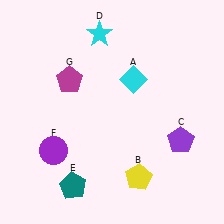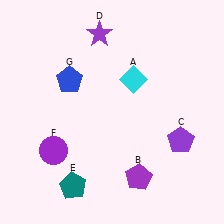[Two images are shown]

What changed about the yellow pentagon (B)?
In Image 1, B is yellow. In Image 2, it changed to purple.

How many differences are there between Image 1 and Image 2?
There are 3 differences between the two images.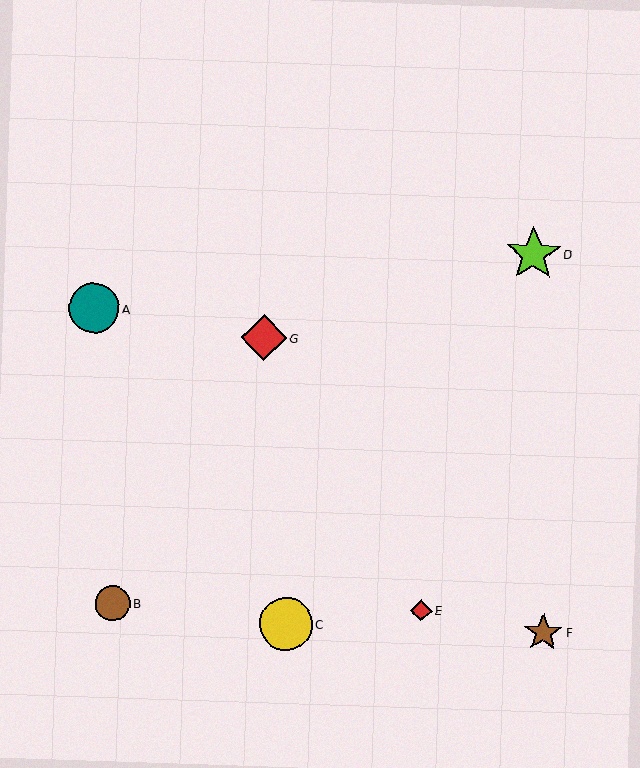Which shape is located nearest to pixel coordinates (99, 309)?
The teal circle (labeled A) at (94, 308) is nearest to that location.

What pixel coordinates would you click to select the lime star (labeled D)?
Click at (533, 254) to select the lime star D.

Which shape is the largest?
The lime star (labeled D) is the largest.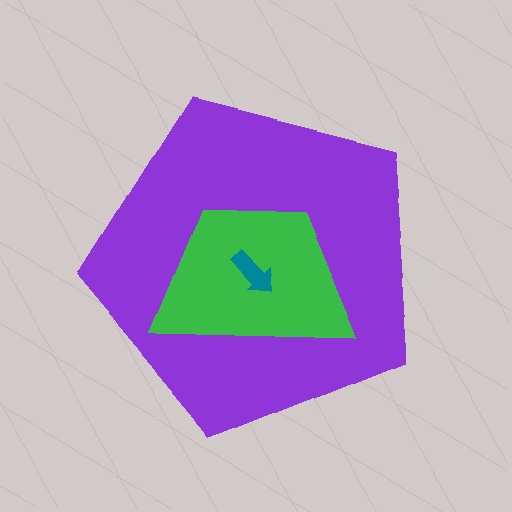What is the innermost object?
The teal arrow.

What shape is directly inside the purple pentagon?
The green trapezoid.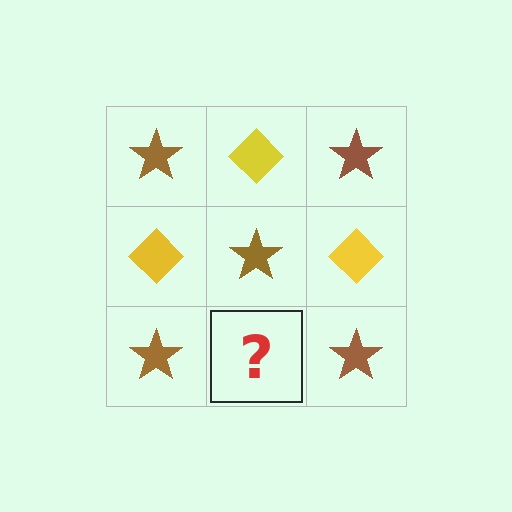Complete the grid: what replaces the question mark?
The question mark should be replaced with a yellow diamond.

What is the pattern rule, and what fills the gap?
The rule is that it alternates brown star and yellow diamond in a checkerboard pattern. The gap should be filled with a yellow diamond.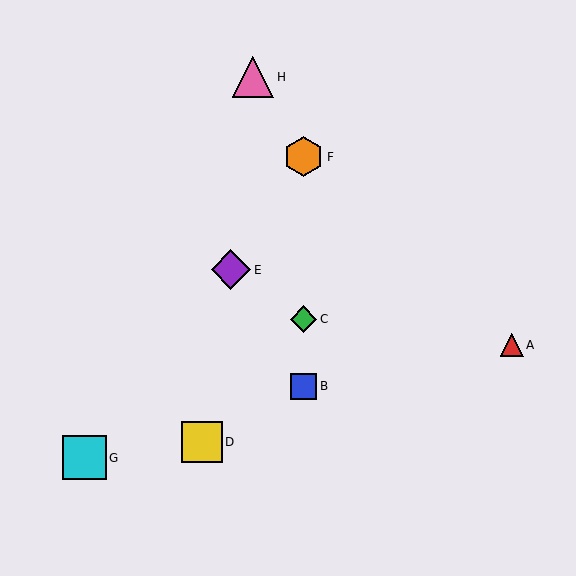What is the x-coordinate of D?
Object D is at x≈202.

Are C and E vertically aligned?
No, C is at x≈304 and E is at x≈231.